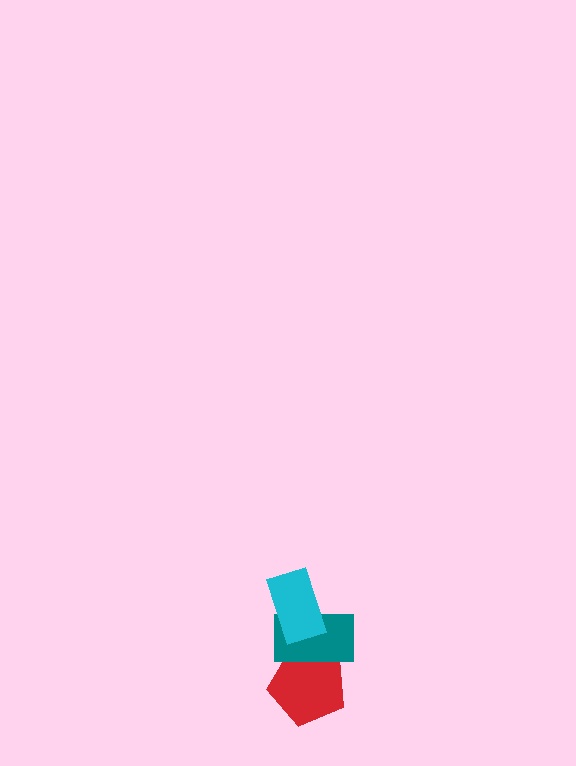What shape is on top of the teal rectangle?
The cyan rectangle is on top of the teal rectangle.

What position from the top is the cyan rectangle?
The cyan rectangle is 1st from the top.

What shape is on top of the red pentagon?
The teal rectangle is on top of the red pentagon.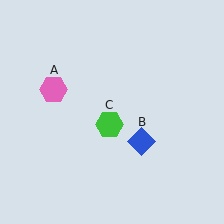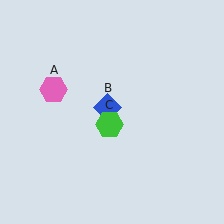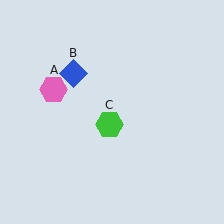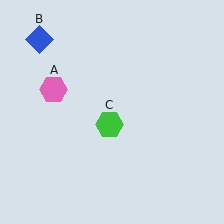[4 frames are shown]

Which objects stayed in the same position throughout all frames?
Pink hexagon (object A) and green hexagon (object C) remained stationary.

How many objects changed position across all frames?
1 object changed position: blue diamond (object B).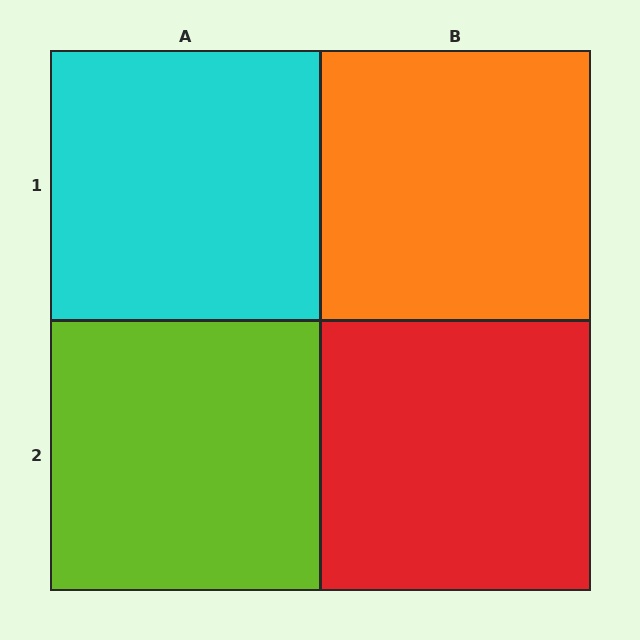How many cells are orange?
1 cell is orange.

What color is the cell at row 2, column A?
Lime.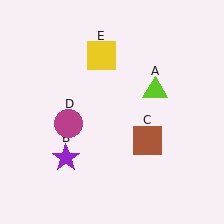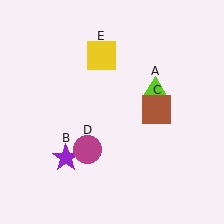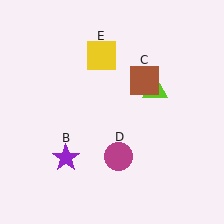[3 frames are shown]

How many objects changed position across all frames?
2 objects changed position: brown square (object C), magenta circle (object D).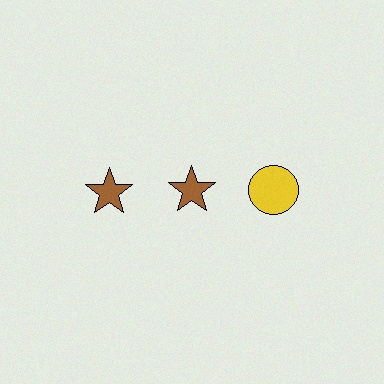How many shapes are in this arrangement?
There are 3 shapes arranged in a grid pattern.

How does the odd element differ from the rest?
It differs in both color (yellow instead of brown) and shape (circle instead of star).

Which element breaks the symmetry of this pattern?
The yellow circle in the top row, center column breaks the symmetry. All other shapes are brown stars.